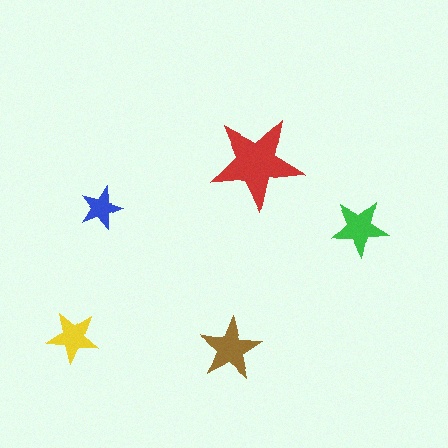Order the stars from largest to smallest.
the red one, the brown one, the green one, the yellow one, the blue one.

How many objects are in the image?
There are 5 objects in the image.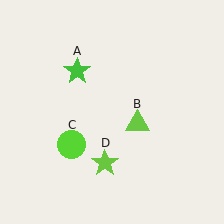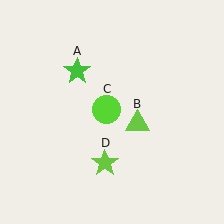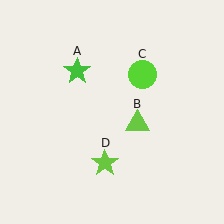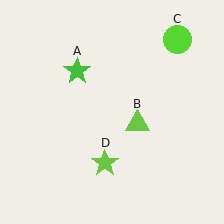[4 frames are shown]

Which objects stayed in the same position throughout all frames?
Green star (object A) and lime triangle (object B) and lime star (object D) remained stationary.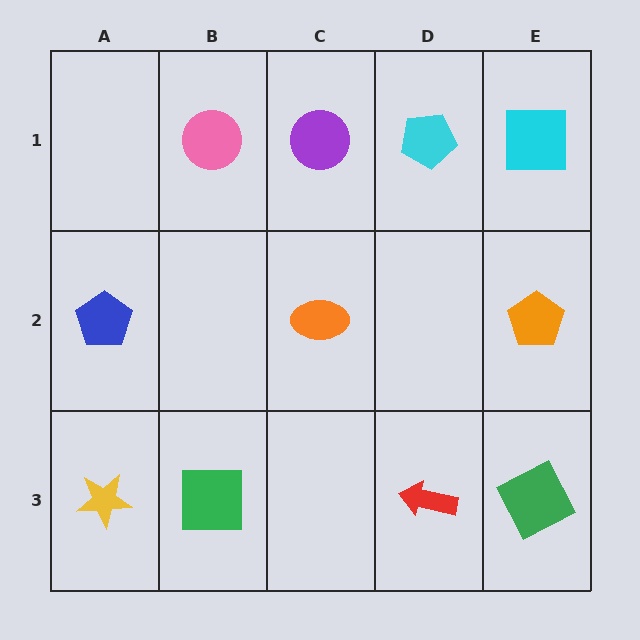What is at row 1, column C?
A purple circle.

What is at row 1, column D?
A cyan pentagon.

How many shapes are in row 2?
3 shapes.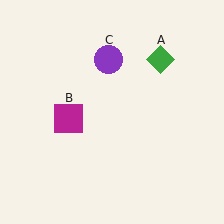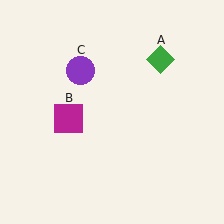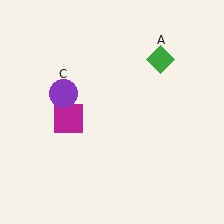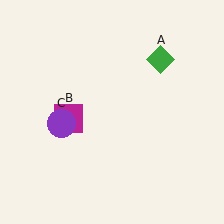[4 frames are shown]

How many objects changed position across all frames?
1 object changed position: purple circle (object C).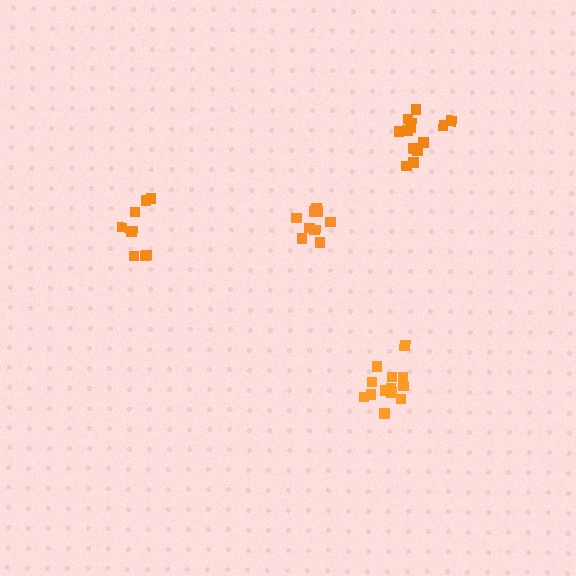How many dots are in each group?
Group 1: 8 dots, Group 2: 13 dots, Group 3: 9 dots, Group 4: 14 dots (44 total).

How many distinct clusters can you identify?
There are 4 distinct clusters.